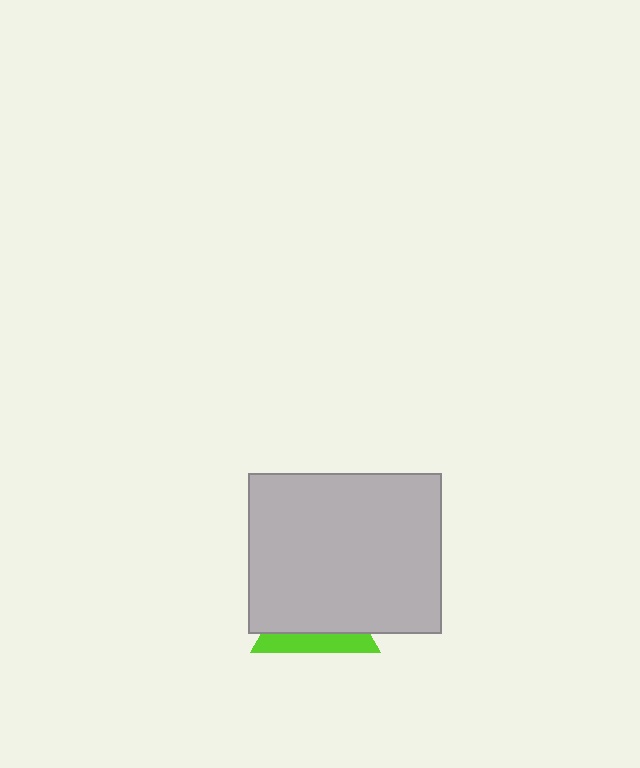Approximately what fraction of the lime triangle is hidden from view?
Roughly 68% of the lime triangle is hidden behind the light gray rectangle.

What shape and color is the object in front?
The object in front is a light gray rectangle.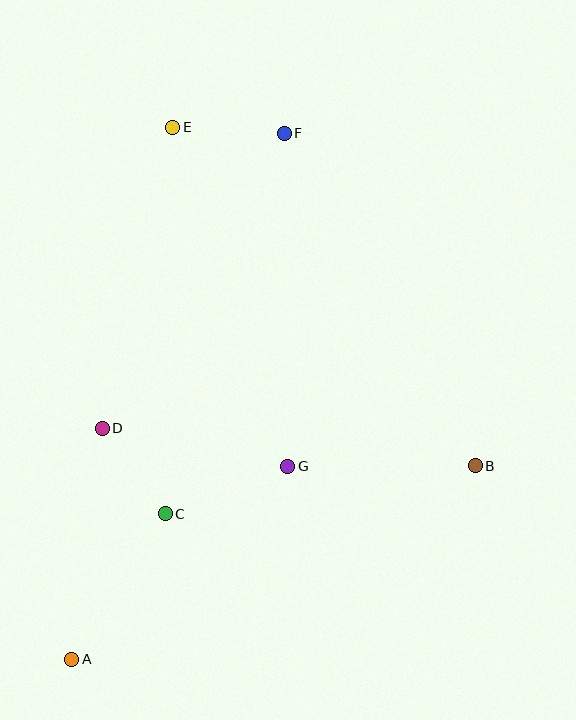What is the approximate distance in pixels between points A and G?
The distance between A and G is approximately 290 pixels.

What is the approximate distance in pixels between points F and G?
The distance between F and G is approximately 333 pixels.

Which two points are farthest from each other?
Points A and F are farthest from each other.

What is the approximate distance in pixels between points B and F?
The distance between B and F is approximately 383 pixels.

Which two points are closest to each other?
Points C and D are closest to each other.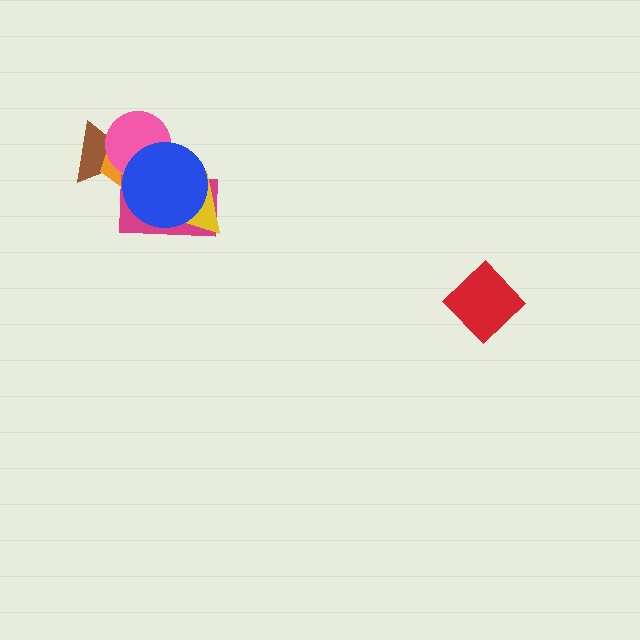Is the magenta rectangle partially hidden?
Yes, it is partially covered by another shape.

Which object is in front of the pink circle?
The blue circle is in front of the pink circle.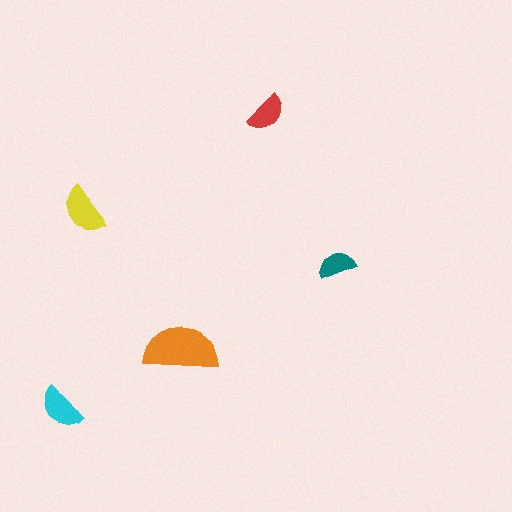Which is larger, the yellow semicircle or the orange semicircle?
The orange one.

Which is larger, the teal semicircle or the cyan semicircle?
The cyan one.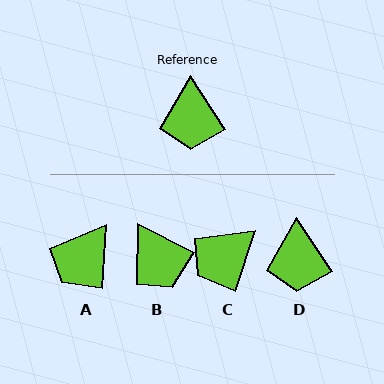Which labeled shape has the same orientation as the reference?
D.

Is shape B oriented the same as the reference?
No, it is off by about 29 degrees.